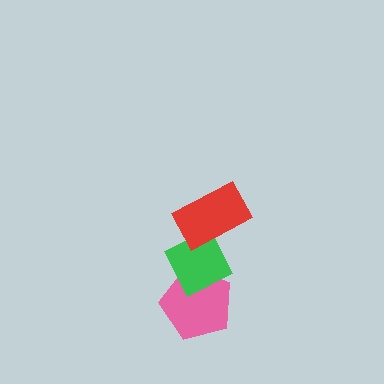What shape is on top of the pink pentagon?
The green diamond is on top of the pink pentagon.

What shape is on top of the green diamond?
The red rectangle is on top of the green diamond.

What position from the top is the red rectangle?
The red rectangle is 1st from the top.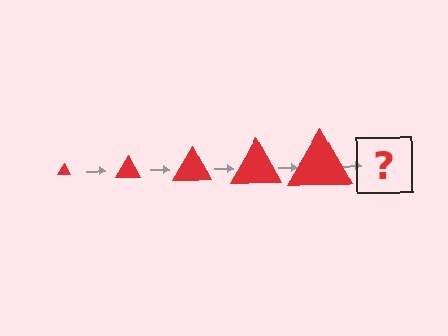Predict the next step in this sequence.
The next step is a red triangle, larger than the previous one.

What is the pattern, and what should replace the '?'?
The pattern is that the triangle gets progressively larger each step. The '?' should be a red triangle, larger than the previous one.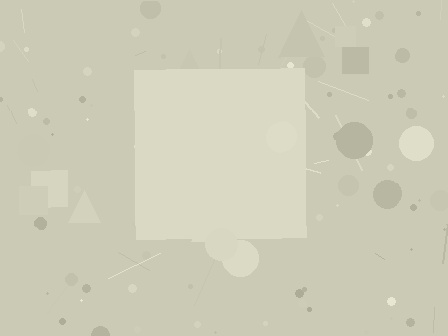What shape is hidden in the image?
A square is hidden in the image.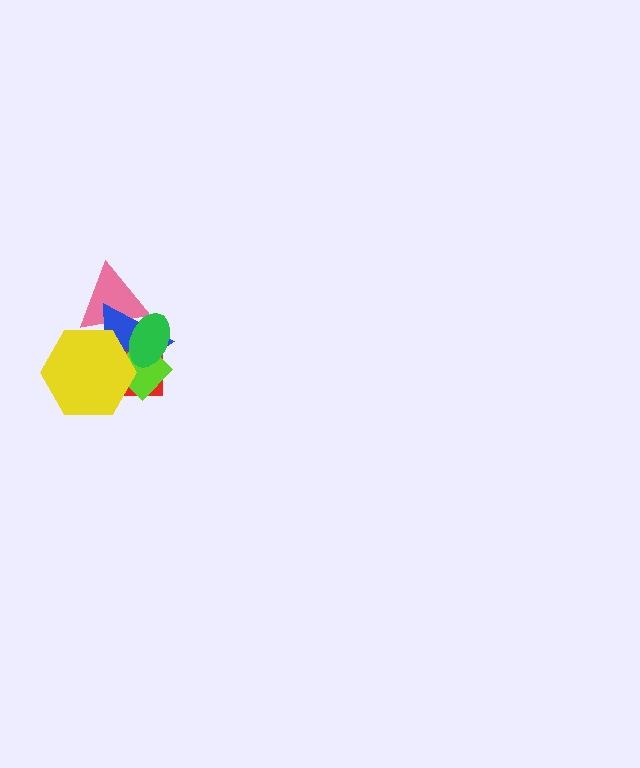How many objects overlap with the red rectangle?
4 objects overlap with the red rectangle.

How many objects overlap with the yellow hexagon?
4 objects overlap with the yellow hexagon.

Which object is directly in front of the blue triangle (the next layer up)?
The red rectangle is directly in front of the blue triangle.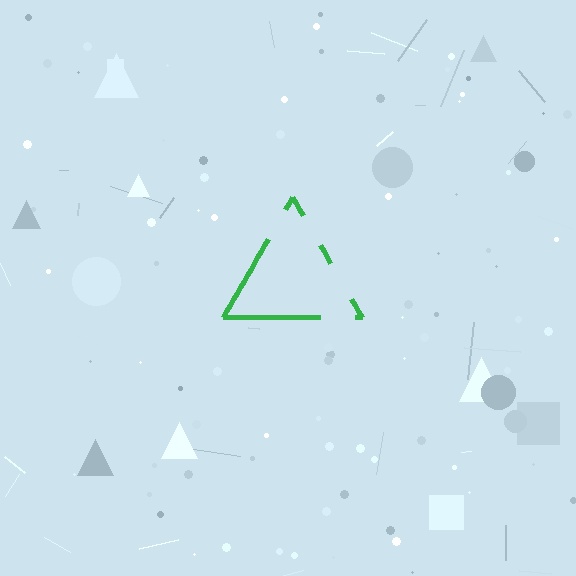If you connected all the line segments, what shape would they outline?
They would outline a triangle.